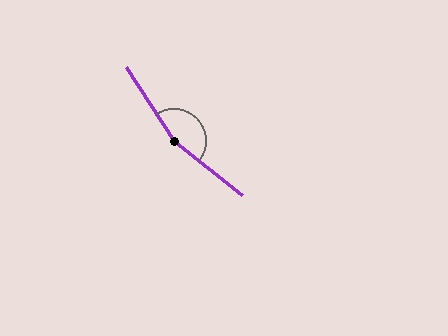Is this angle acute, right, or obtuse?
It is obtuse.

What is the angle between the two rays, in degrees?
Approximately 162 degrees.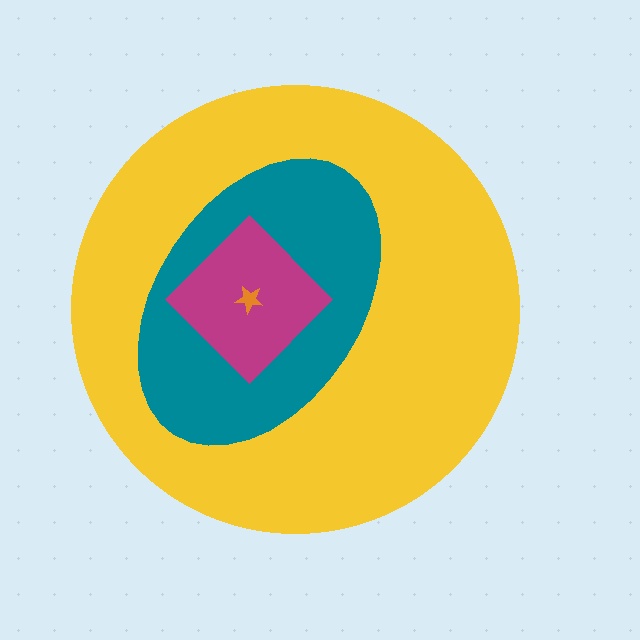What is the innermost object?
The orange star.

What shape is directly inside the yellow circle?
The teal ellipse.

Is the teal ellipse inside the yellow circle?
Yes.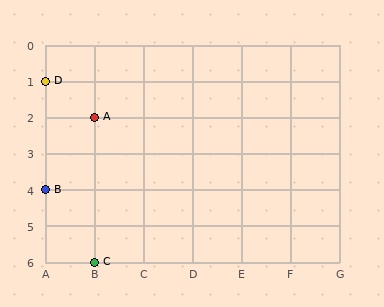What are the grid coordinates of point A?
Point A is at grid coordinates (B, 2).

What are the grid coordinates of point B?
Point B is at grid coordinates (A, 4).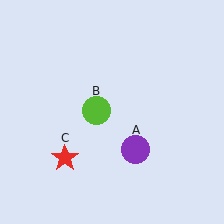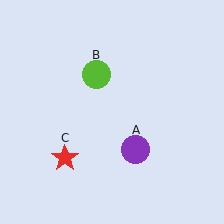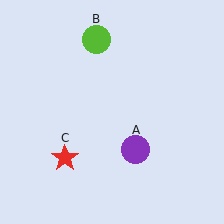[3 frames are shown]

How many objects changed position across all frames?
1 object changed position: lime circle (object B).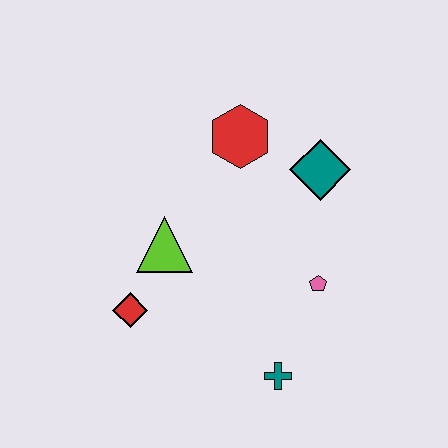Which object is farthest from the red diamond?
The teal diamond is farthest from the red diamond.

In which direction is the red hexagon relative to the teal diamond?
The red hexagon is to the left of the teal diamond.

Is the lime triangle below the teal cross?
No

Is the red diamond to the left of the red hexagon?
Yes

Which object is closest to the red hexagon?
The teal diamond is closest to the red hexagon.